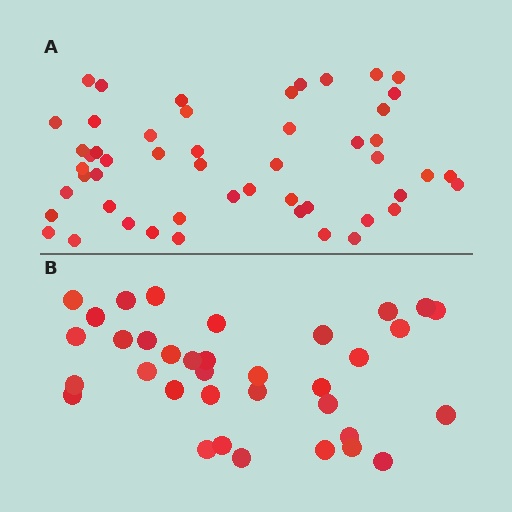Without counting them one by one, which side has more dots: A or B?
Region A (the top region) has more dots.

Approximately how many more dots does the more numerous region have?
Region A has approximately 15 more dots than region B.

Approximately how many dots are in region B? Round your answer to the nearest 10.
About 40 dots. (The exact count is 35, which rounds to 40.)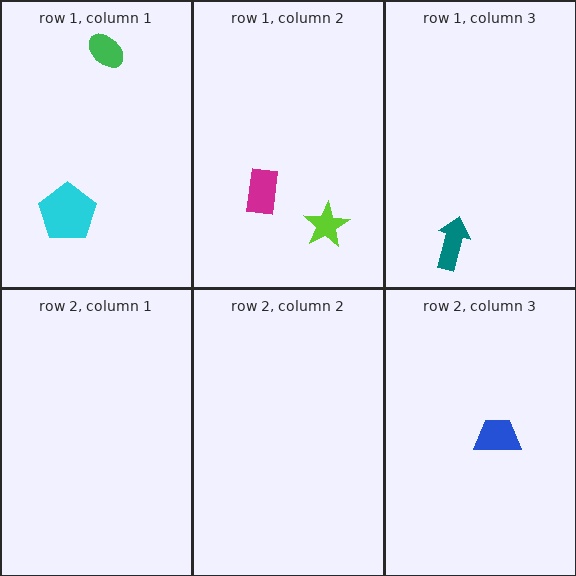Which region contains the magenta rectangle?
The row 1, column 2 region.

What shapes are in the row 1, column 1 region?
The cyan pentagon, the green ellipse.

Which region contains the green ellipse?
The row 1, column 1 region.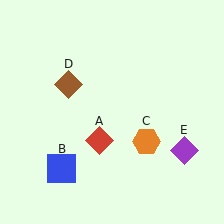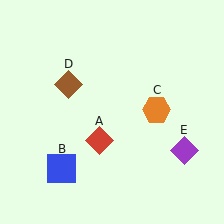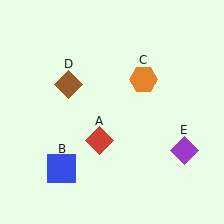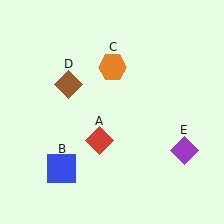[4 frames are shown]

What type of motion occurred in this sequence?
The orange hexagon (object C) rotated counterclockwise around the center of the scene.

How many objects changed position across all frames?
1 object changed position: orange hexagon (object C).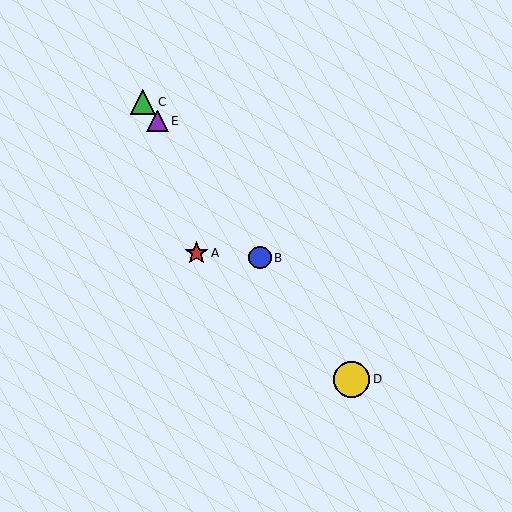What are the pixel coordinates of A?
Object A is at (196, 253).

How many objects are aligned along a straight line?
4 objects (B, C, D, E) are aligned along a straight line.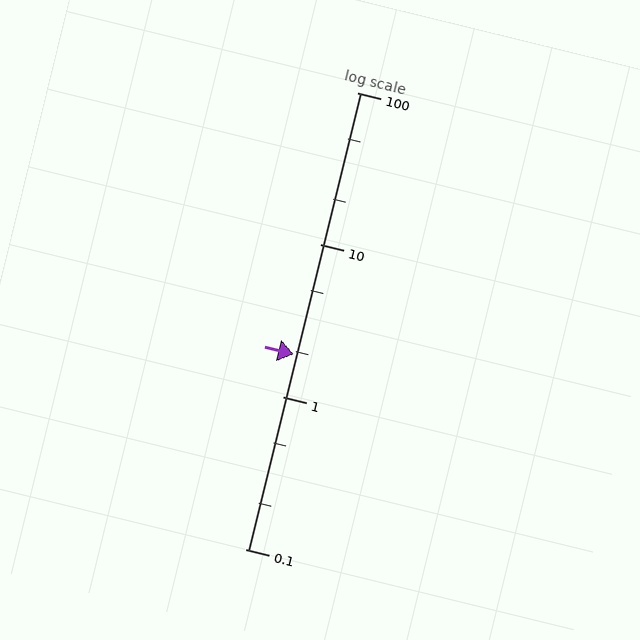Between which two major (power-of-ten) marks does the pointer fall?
The pointer is between 1 and 10.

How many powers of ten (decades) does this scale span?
The scale spans 3 decades, from 0.1 to 100.